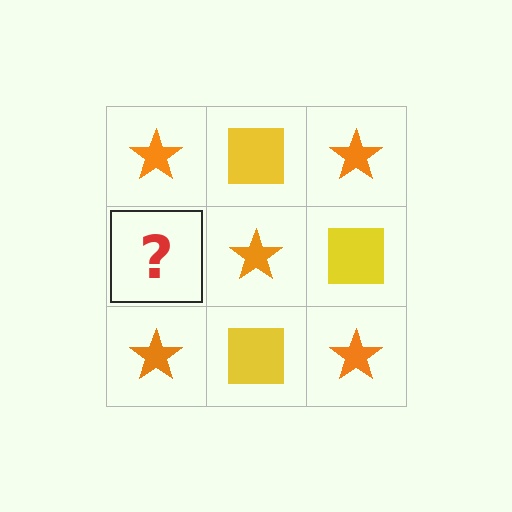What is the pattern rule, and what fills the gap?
The rule is that it alternates orange star and yellow square in a checkerboard pattern. The gap should be filled with a yellow square.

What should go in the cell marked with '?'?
The missing cell should contain a yellow square.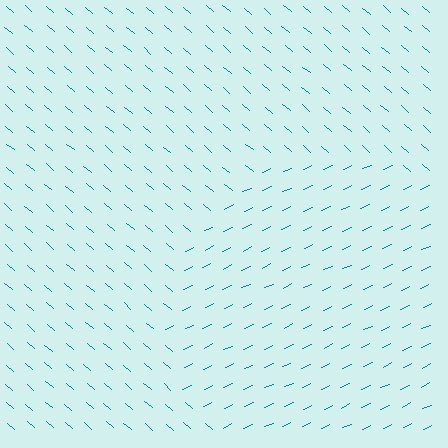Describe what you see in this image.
The image is filled with small teal line segments. A circle region in the image has lines oriented differently from the surrounding lines, creating a visible texture boundary.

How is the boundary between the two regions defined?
The boundary is defined purely by a change in line orientation (approximately 65 degrees difference). All lines are the same color and thickness.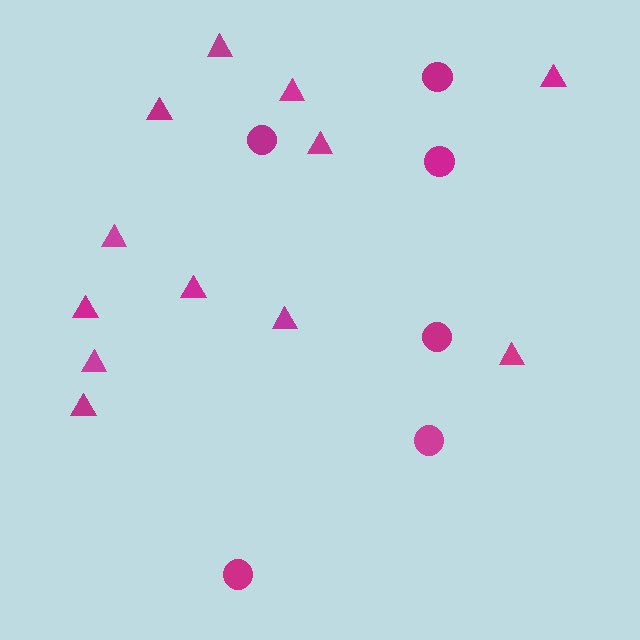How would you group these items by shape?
There are 2 groups: one group of triangles (12) and one group of circles (6).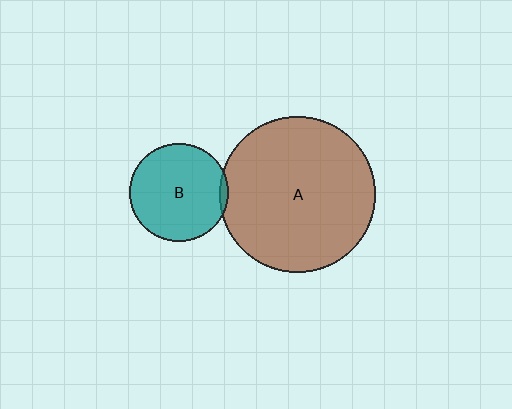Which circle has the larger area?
Circle A (brown).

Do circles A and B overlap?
Yes.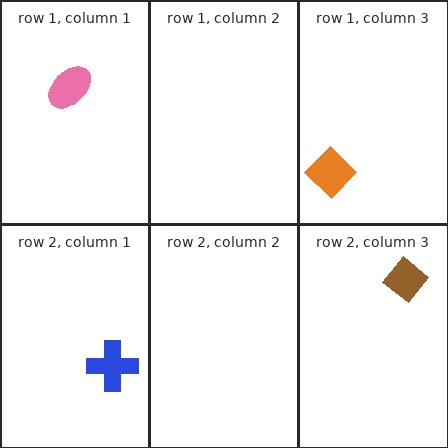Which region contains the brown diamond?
The row 2, column 3 region.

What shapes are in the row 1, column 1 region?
The pink ellipse.